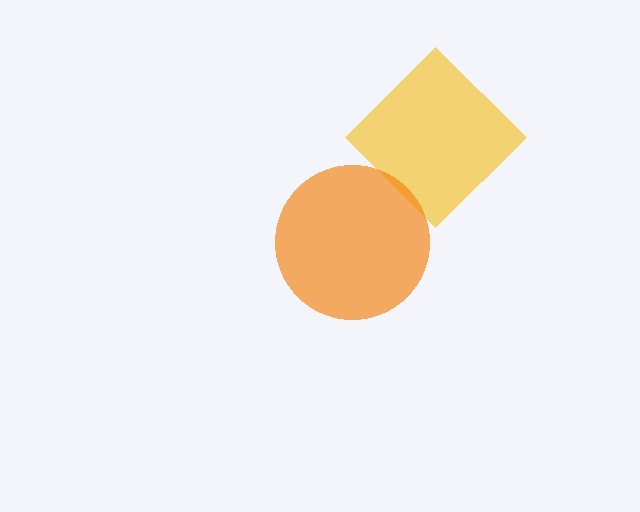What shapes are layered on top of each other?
The layered shapes are: a yellow diamond, an orange circle.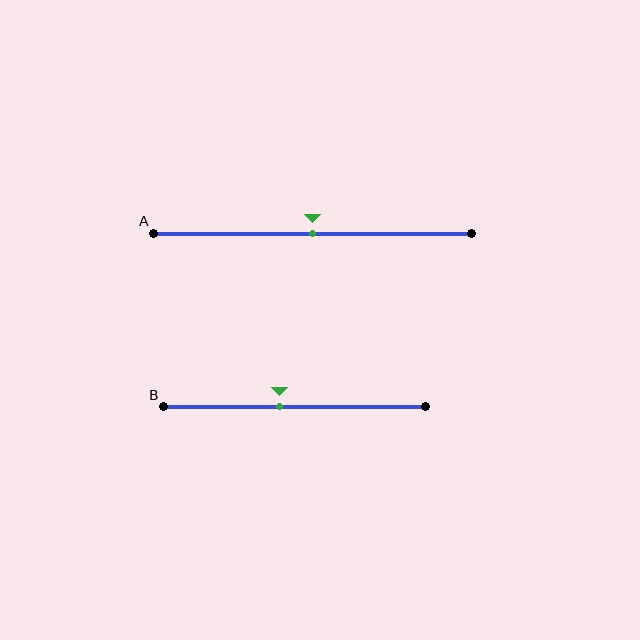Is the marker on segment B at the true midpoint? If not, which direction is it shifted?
No, the marker on segment B is shifted to the left by about 6% of the segment length.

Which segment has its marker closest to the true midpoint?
Segment A has its marker closest to the true midpoint.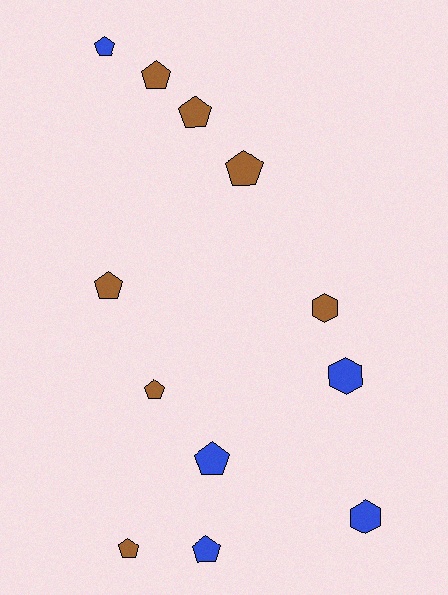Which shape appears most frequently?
Pentagon, with 9 objects.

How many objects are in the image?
There are 12 objects.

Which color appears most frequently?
Brown, with 7 objects.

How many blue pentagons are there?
There are 3 blue pentagons.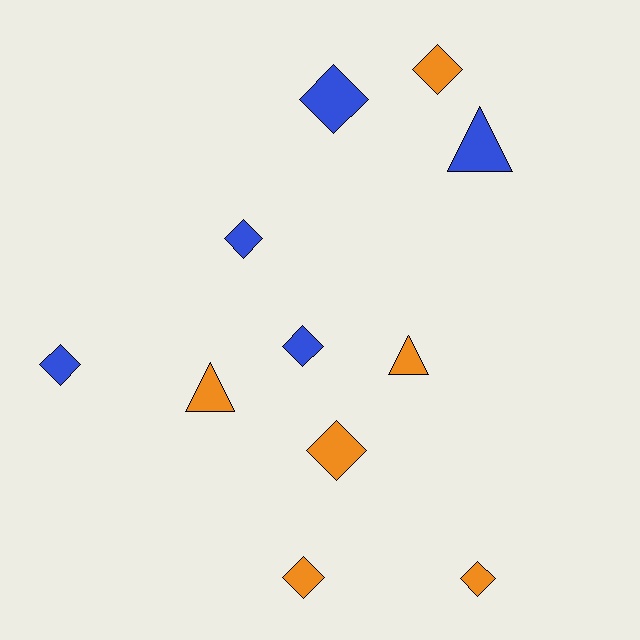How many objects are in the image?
There are 11 objects.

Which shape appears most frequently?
Diamond, with 8 objects.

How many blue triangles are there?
There is 1 blue triangle.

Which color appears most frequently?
Orange, with 6 objects.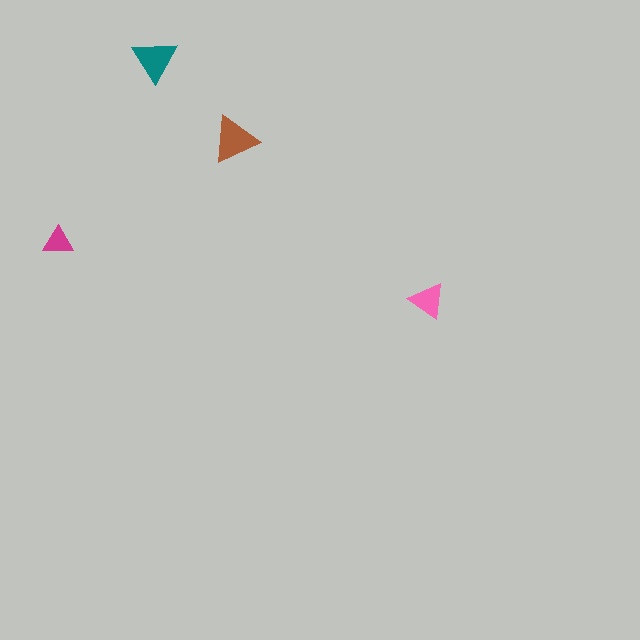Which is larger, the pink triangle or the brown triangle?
The brown one.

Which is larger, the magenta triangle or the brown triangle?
The brown one.